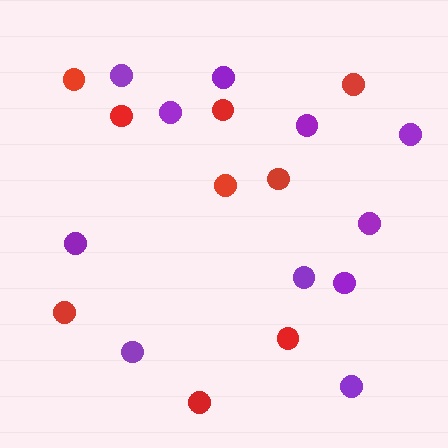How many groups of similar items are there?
There are 2 groups: one group of purple circles (11) and one group of red circles (9).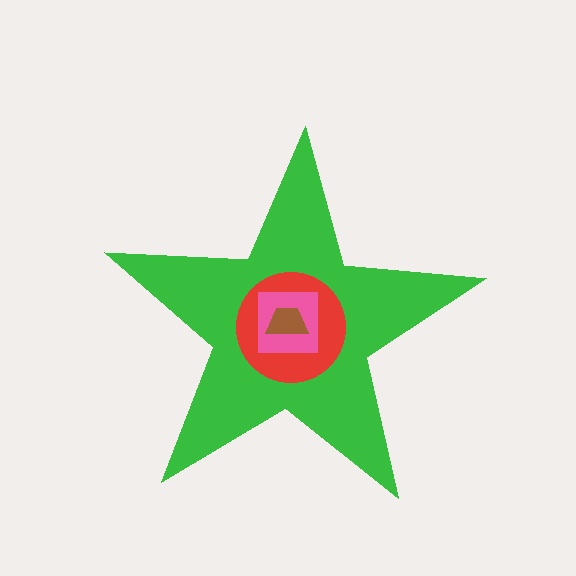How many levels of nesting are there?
4.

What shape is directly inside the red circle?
The pink square.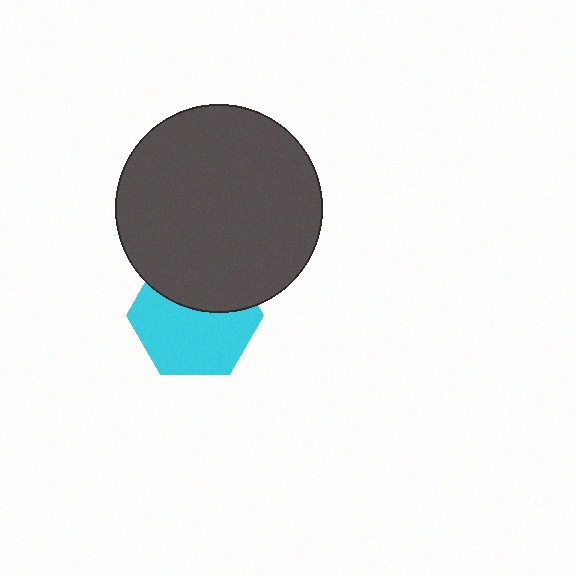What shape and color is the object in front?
The object in front is a dark gray circle.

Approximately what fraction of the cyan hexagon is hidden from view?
Roughly 39% of the cyan hexagon is hidden behind the dark gray circle.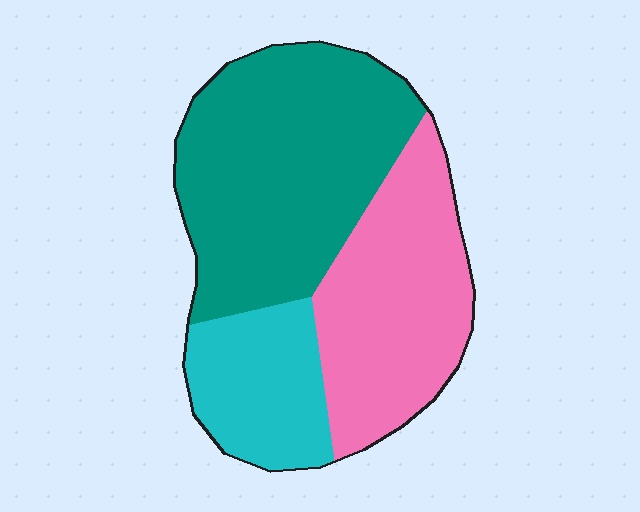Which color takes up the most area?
Teal, at roughly 45%.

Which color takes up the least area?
Cyan, at roughly 20%.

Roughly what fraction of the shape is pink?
Pink covers around 35% of the shape.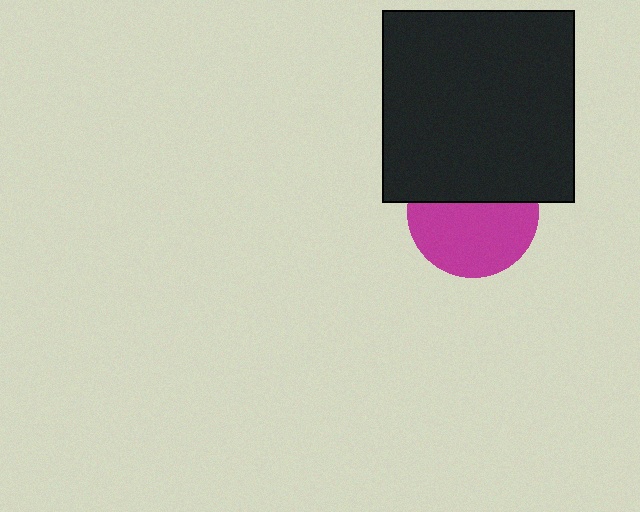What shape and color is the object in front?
The object in front is a black square.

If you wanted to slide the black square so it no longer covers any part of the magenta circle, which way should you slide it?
Slide it up — that is the most direct way to separate the two shapes.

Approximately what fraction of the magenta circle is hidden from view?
Roughly 42% of the magenta circle is hidden behind the black square.